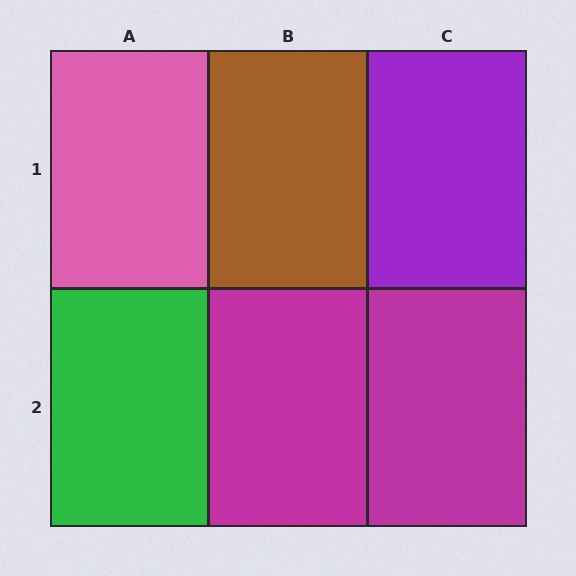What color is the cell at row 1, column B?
Brown.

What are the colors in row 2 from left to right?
Green, magenta, magenta.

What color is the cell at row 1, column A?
Pink.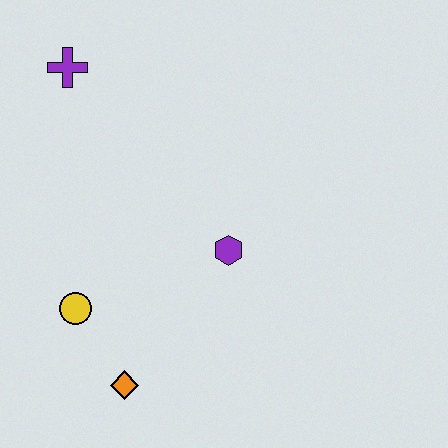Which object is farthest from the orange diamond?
The purple cross is farthest from the orange diamond.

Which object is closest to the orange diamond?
The yellow circle is closest to the orange diamond.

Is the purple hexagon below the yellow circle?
No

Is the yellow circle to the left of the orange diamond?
Yes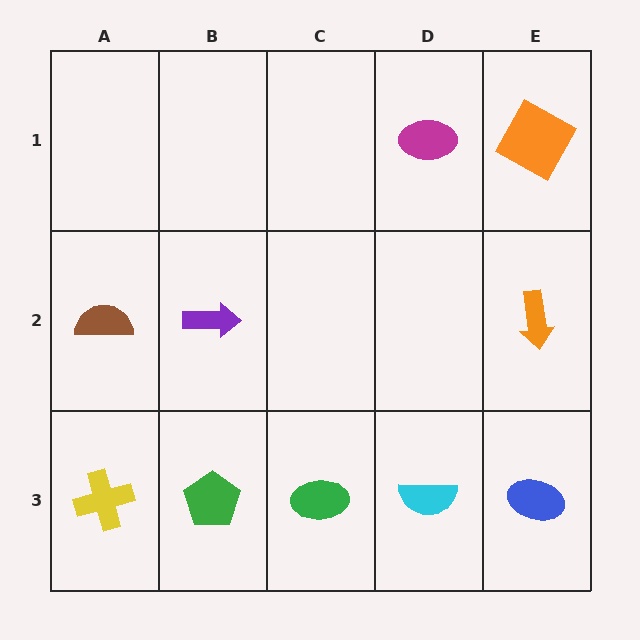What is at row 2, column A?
A brown semicircle.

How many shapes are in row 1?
2 shapes.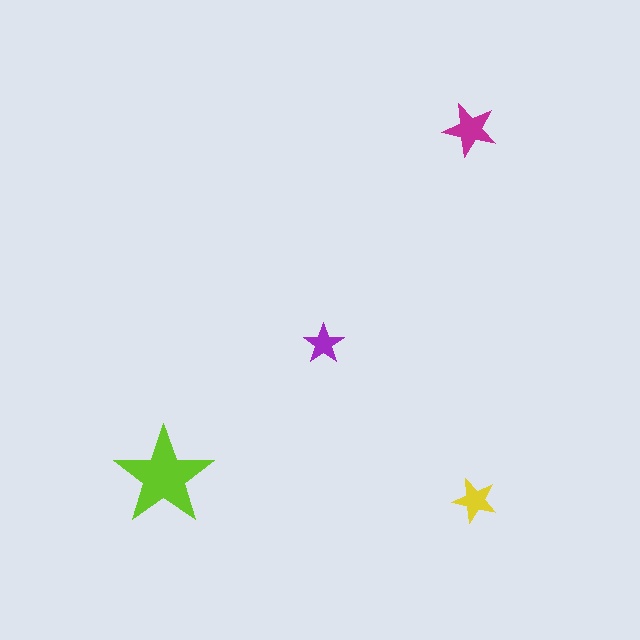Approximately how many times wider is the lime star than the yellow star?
About 2 times wider.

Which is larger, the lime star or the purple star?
The lime one.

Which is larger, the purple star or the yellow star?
The yellow one.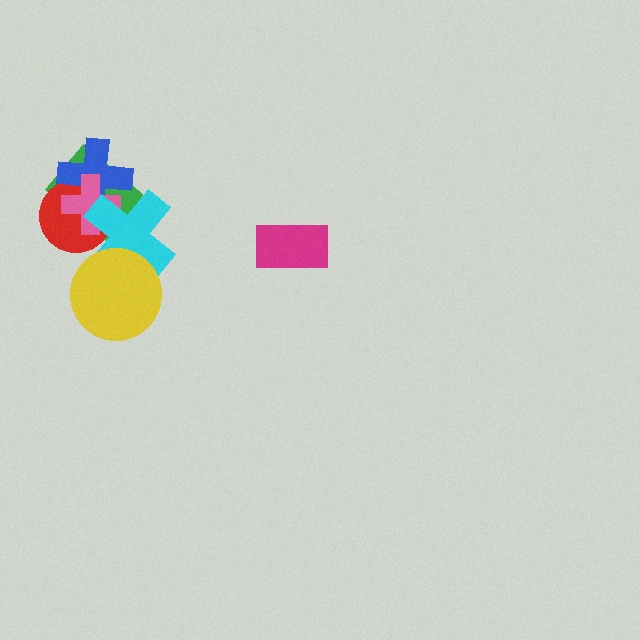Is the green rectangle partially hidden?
Yes, it is partially covered by another shape.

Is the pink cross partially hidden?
Yes, it is partially covered by another shape.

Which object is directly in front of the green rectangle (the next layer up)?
The red circle is directly in front of the green rectangle.